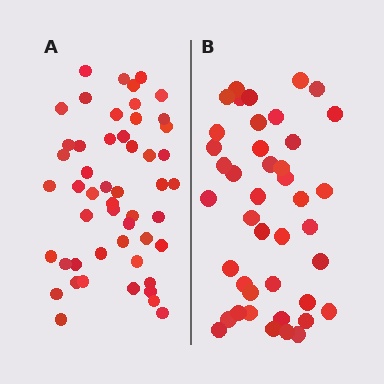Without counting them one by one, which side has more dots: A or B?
Region A (the left region) has more dots.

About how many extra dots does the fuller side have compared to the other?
Region A has roughly 8 or so more dots than region B.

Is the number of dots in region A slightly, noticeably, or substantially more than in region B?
Region A has only slightly more — the two regions are fairly close. The ratio is roughly 1.2 to 1.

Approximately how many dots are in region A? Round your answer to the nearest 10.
About 50 dots. (The exact count is 51, which rounds to 50.)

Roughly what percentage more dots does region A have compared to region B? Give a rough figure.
About 20% more.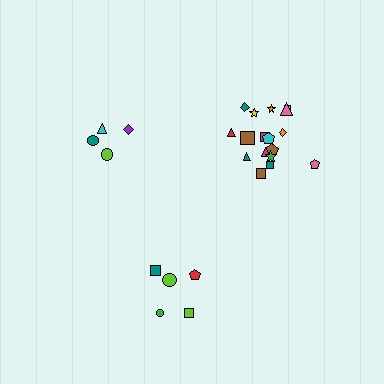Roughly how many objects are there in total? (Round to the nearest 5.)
Roughly 25 objects in total.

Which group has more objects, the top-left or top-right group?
The top-right group.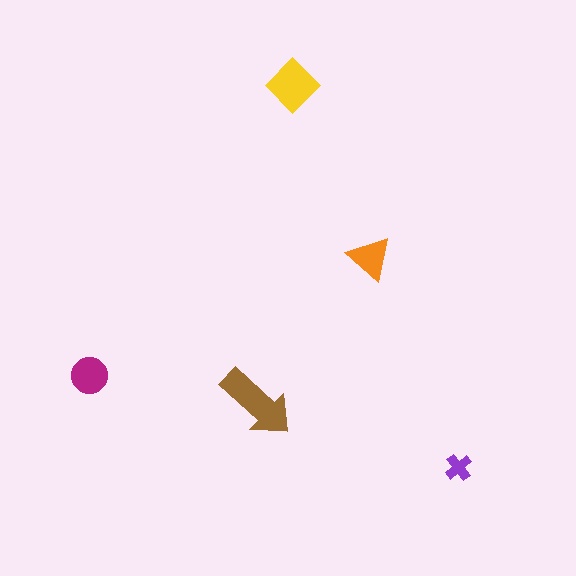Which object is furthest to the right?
The purple cross is rightmost.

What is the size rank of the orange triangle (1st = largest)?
4th.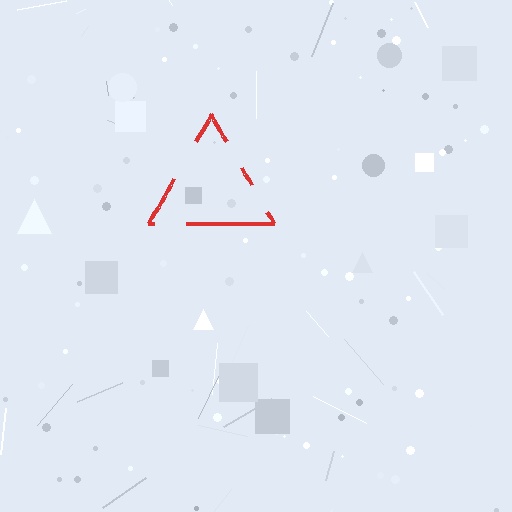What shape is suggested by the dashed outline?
The dashed outline suggests a triangle.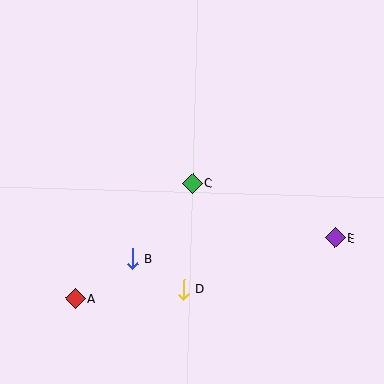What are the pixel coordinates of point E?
Point E is at (335, 238).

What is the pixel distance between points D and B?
The distance between D and B is 59 pixels.